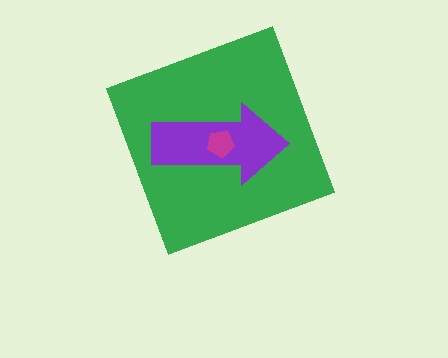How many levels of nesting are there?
3.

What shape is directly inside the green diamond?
The purple arrow.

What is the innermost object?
The magenta pentagon.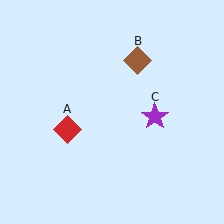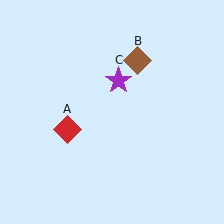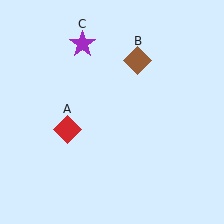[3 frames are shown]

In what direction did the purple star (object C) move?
The purple star (object C) moved up and to the left.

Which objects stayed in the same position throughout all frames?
Red diamond (object A) and brown diamond (object B) remained stationary.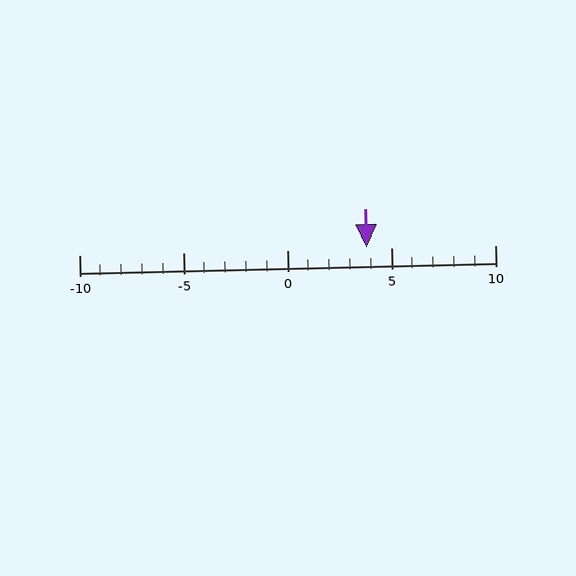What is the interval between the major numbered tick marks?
The major tick marks are spaced 5 units apart.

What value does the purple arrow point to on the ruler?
The purple arrow points to approximately 4.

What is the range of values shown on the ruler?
The ruler shows values from -10 to 10.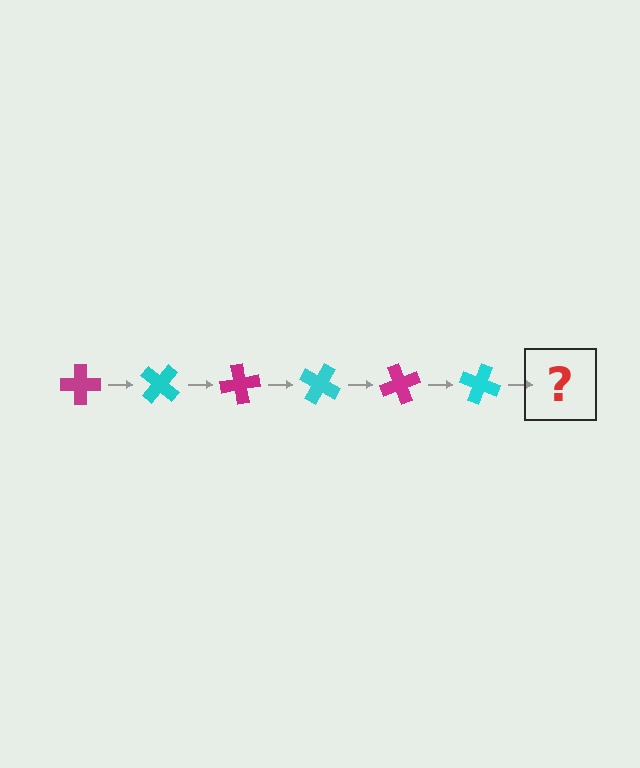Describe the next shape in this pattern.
It should be a magenta cross, rotated 240 degrees from the start.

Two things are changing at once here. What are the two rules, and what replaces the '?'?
The two rules are that it rotates 40 degrees each step and the color cycles through magenta and cyan. The '?' should be a magenta cross, rotated 240 degrees from the start.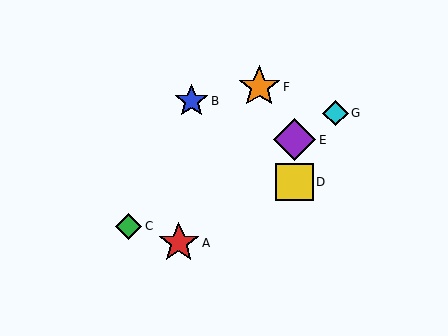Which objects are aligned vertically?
Objects D, E are aligned vertically.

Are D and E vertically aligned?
Yes, both are at x≈294.